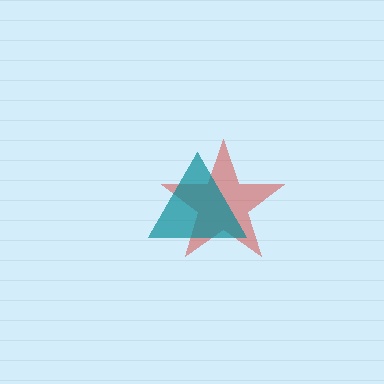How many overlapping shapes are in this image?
There are 2 overlapping shapes in the image.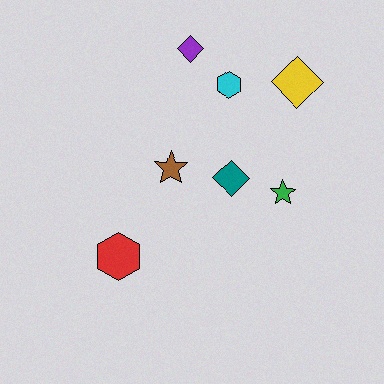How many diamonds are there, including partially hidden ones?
There are 3 diamonds.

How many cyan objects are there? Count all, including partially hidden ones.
There is 1 cyan object.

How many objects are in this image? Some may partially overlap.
There are 7 objects.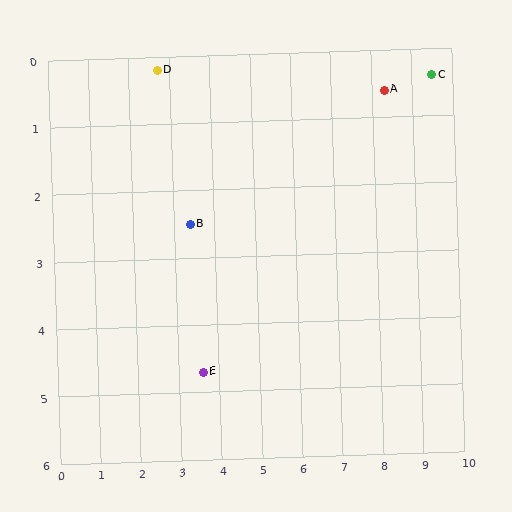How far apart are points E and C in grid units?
Points E and C are about 7.3 grid units apart.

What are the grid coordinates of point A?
Point A is at approximately (8.3, 0.6).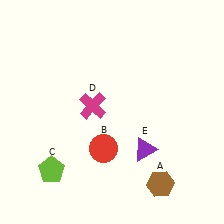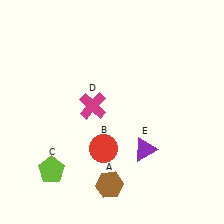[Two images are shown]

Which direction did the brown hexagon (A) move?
The brown hexagon (A) moved left.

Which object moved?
The brown hexagon (A) moved left.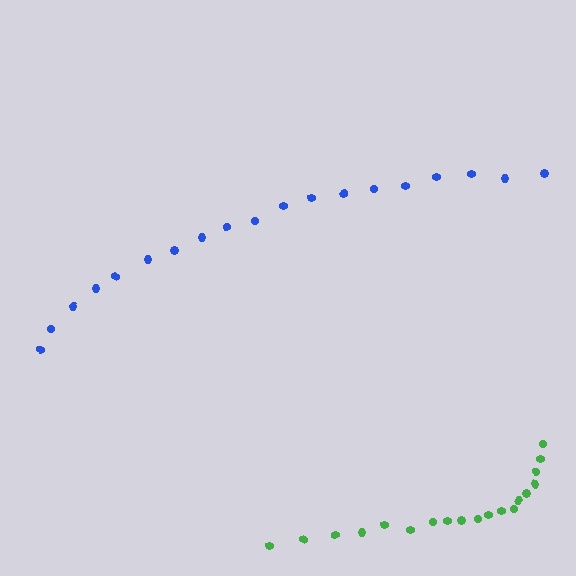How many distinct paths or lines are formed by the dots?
There are 2 distinct paths.